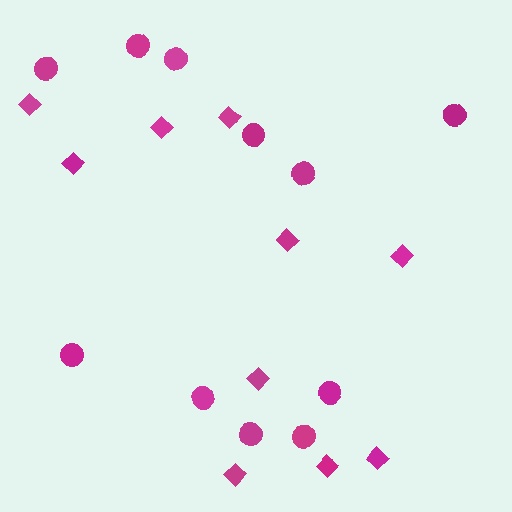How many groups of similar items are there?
There are 2 groups: one group of diamonds (10) and one group of circles (11).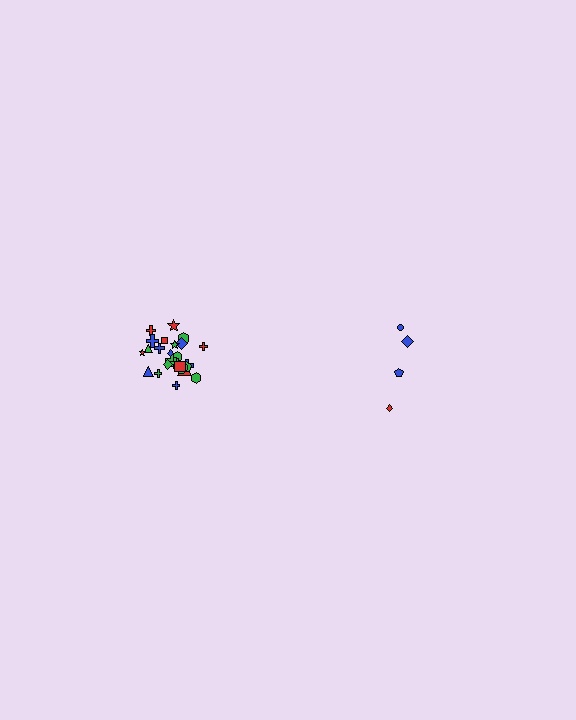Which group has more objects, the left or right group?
The left group.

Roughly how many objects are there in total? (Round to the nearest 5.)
Roughly 30 objects in total.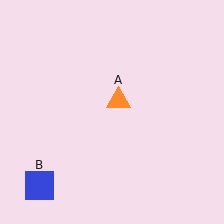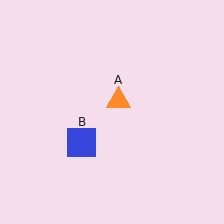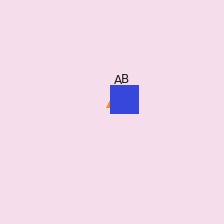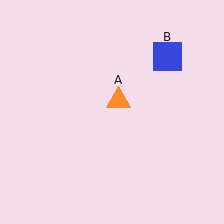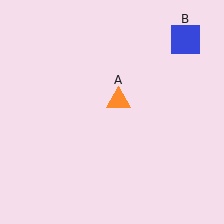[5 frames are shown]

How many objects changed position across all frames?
1 object changed position: blue square (object B).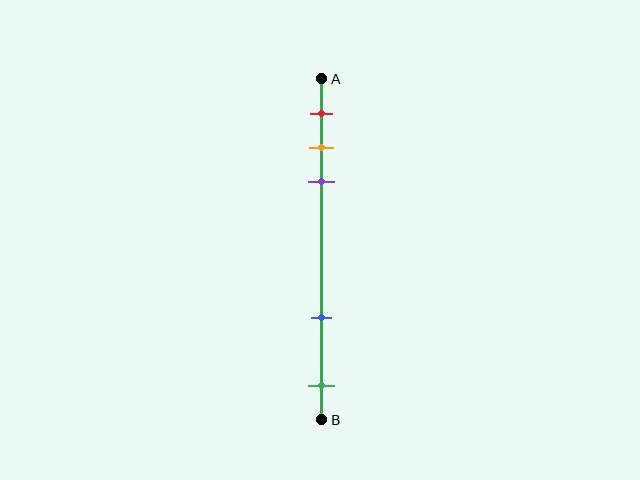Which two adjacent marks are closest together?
The orange and purple marks are the closest adjacent pair.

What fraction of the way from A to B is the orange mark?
The orange mark is approximately 20% (0.2) of the way from A to B.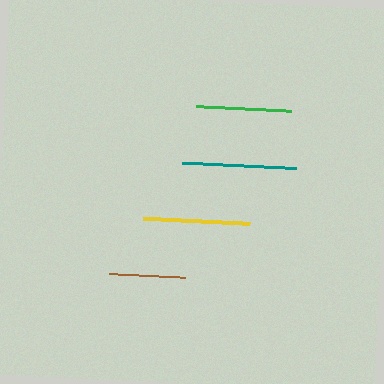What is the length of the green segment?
The green segment is approximately 95 pixels long.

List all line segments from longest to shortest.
From longest to shortest: teal, yellow, green, brown.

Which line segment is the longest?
The teal line is the longest at approximately 113 pixels.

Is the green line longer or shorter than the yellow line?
The yellow line is longer than the green line.